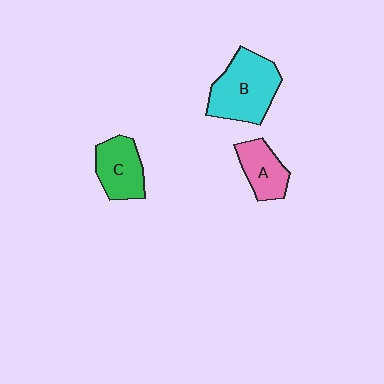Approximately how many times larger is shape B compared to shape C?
Approximately 1.5 times.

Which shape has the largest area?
Shape B (cyan).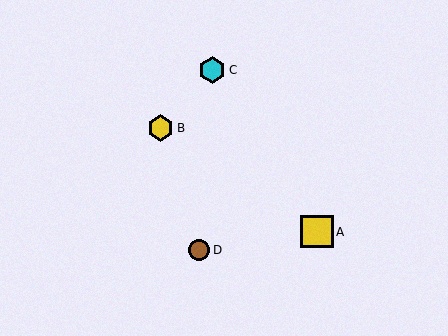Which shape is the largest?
The yellow square (labeled A) is the largest.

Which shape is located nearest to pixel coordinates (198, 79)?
The cyan hexagon (labeled C) at (212, 70) is nearest to that location.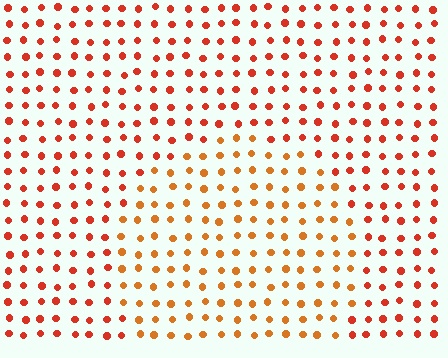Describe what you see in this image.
The image is filled with small red elements in a uniform arrangement. A circle-shaped region is visible where the elements are tinted to a slightly different hue, forming a subtle color boundary.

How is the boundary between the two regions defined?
The boundary is defined purely by a slight shift in hue (about 23 degrees). Spacing, size, and orientation are identical on both sides.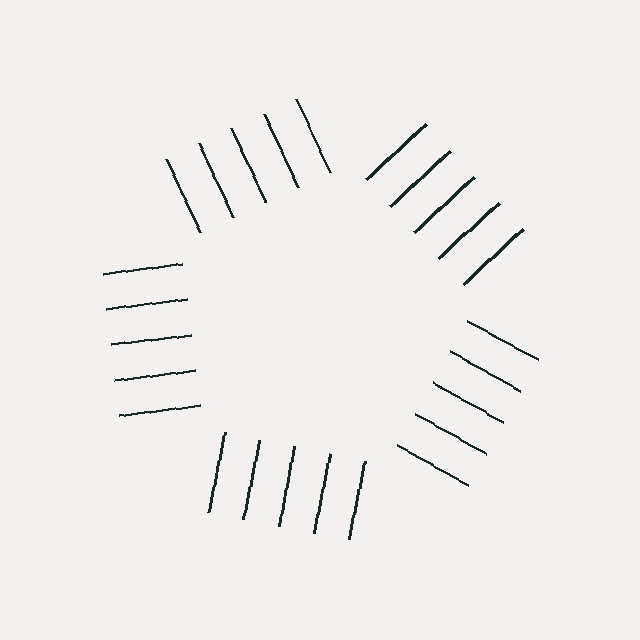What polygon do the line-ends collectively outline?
An illusory pentagon — the line segments terminate on its edges but no continuous stroke is drawn.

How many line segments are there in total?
25 — 5 along each of the 5 edges.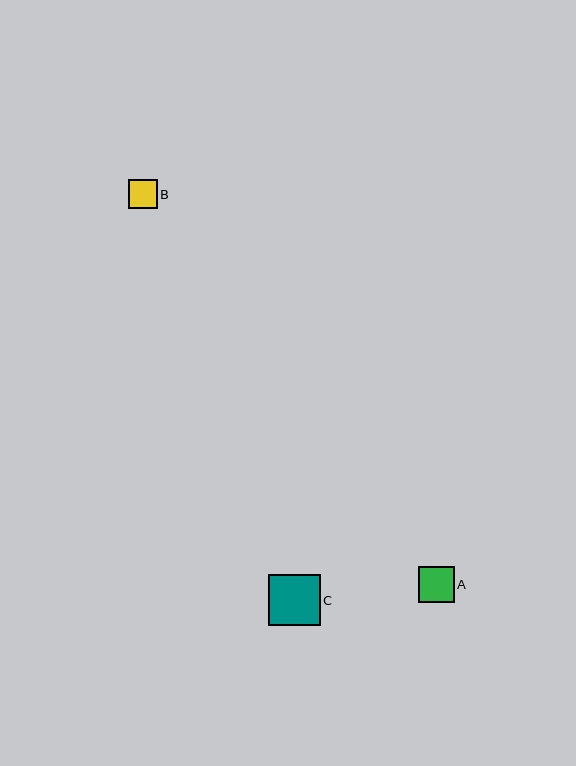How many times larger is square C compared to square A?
Square C is approximately 1.5 times the size of square A.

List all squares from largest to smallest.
From largest to smallest: C, A, B.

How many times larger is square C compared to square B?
Square C is approximately 1.8 times the size of square B.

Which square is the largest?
Square C is the largest with a size of approximately 52 pixels.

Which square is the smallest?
Square B is the smallest with a size of approximately 29 pixels.